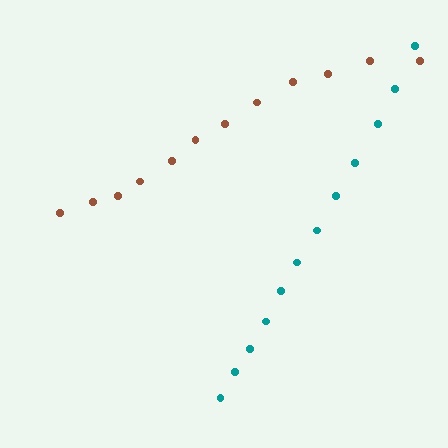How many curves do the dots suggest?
There are 2 distinct paths.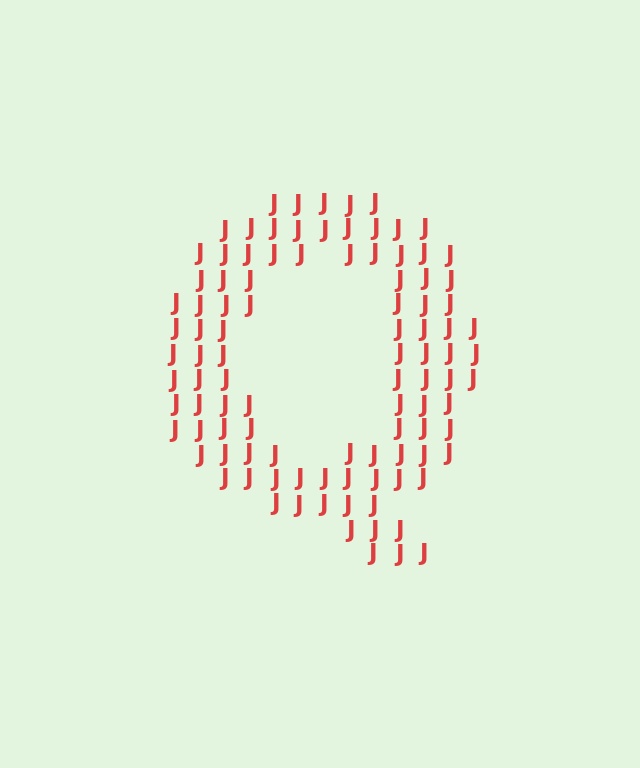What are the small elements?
The small elements are letter J's.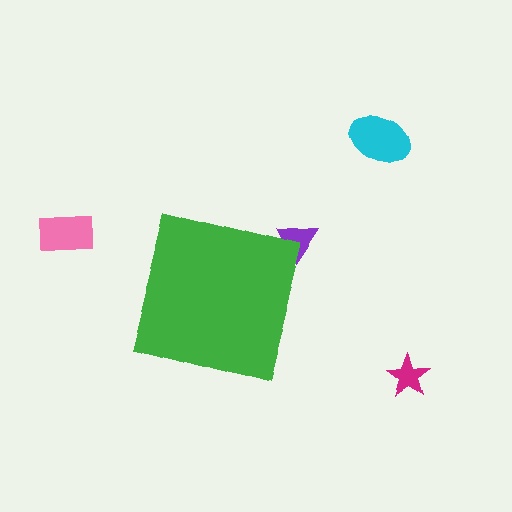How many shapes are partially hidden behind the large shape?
1 shape is partially hidden.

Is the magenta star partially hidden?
No, the magenta star is fully visible.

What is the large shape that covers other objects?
A green square.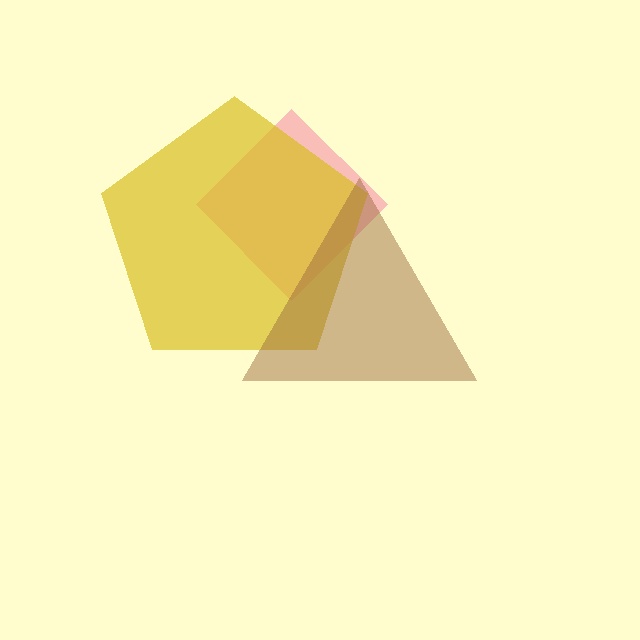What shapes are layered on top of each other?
The layered shapes are: a pink diamond, a yellow pentagon, a brown triangle.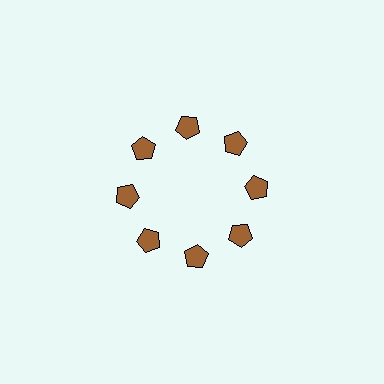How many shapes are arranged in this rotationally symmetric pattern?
There are 8 shapes, arranged in 8 groups of 1.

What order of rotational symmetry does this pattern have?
This pattern has 8-fold rotational symmetry.